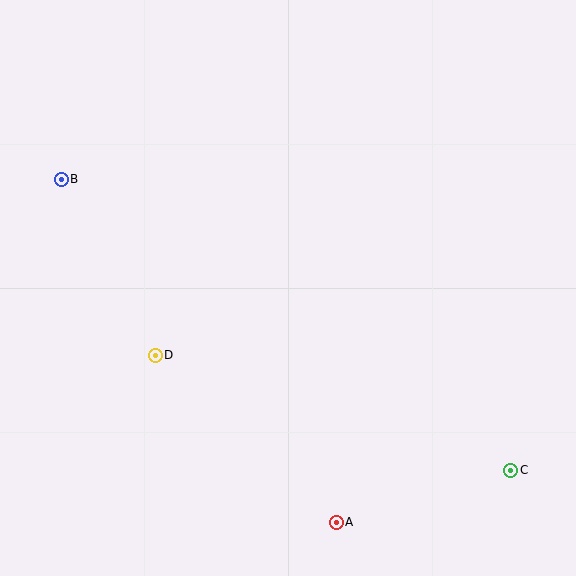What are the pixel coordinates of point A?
Point A is at (336, 522).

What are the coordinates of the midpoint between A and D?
The midpoint between A and D is at (246, 439).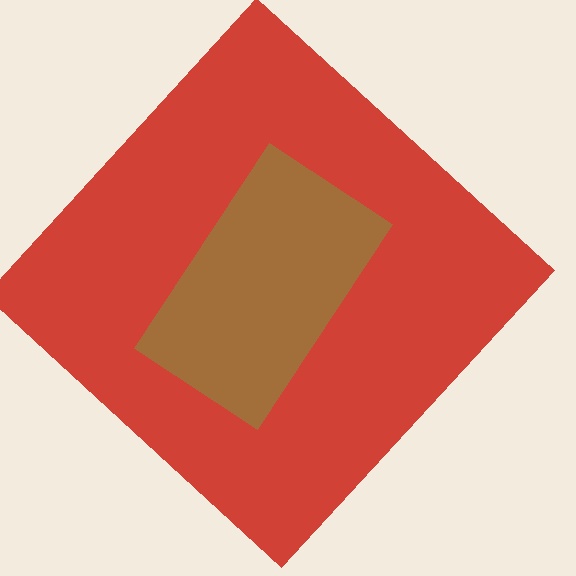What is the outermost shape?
The red diamond.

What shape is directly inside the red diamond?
The brown rectangle.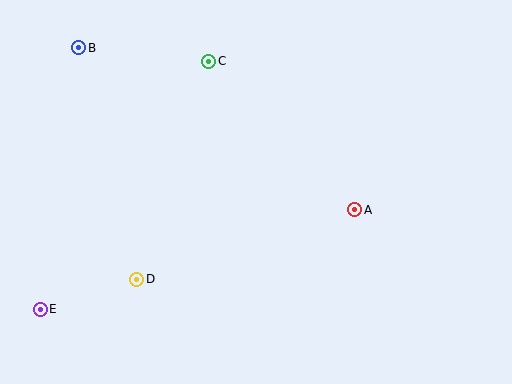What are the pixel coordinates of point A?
Point A is at (355, 210).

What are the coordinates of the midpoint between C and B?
The midpoint between C and B is at (144, 55).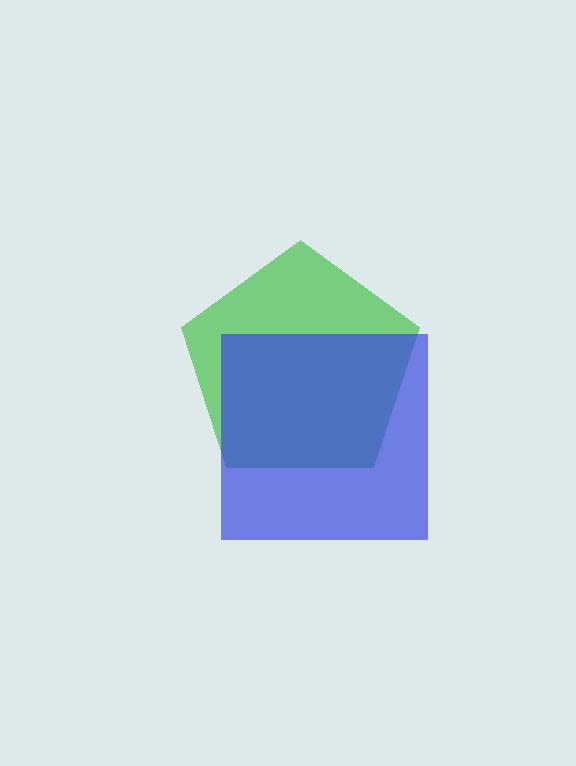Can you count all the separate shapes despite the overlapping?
Yes, there are 2 separate shapes.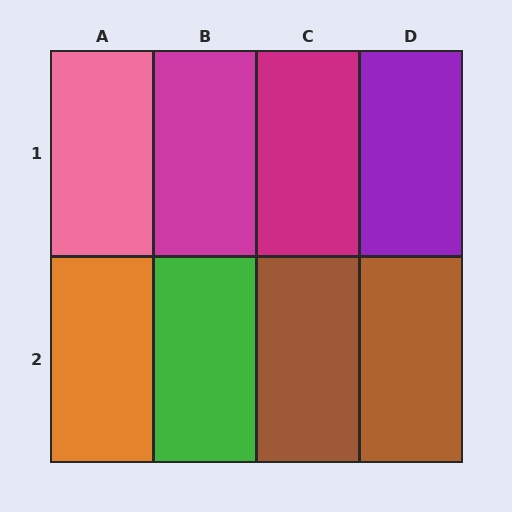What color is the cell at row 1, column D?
Purple.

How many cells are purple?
1 cell is purple.